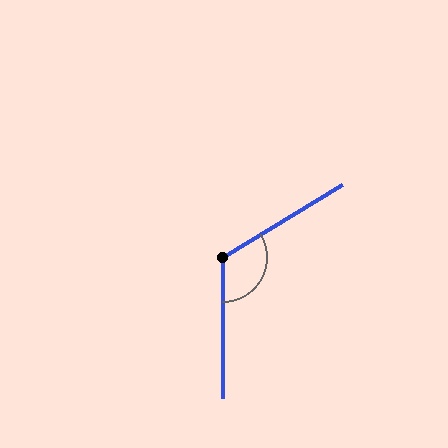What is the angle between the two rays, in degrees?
Approximately 121 degrees.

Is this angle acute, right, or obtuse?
It is obtuse.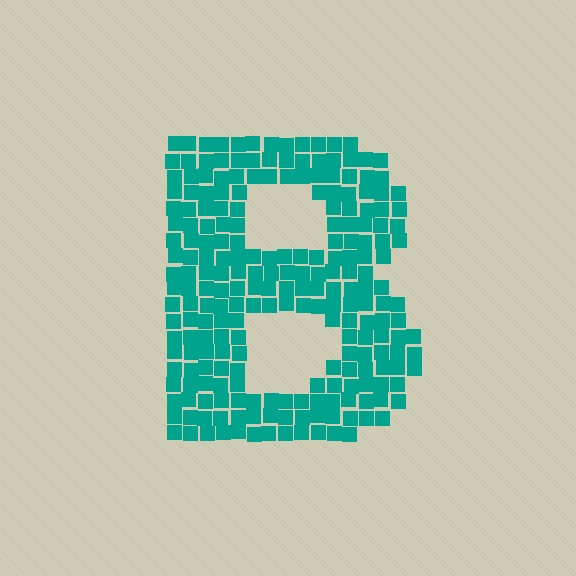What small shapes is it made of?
It is made of small squares.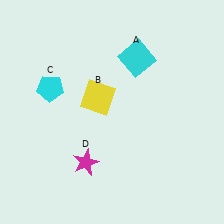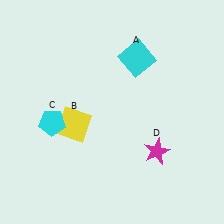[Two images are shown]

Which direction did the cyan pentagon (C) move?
The cyan pentagon (C) moved down.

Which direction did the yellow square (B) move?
The yellow square (B) moved down.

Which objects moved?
The objects that moved are: the yellow square (B), the cyan pentagon (C), the magenta star (D).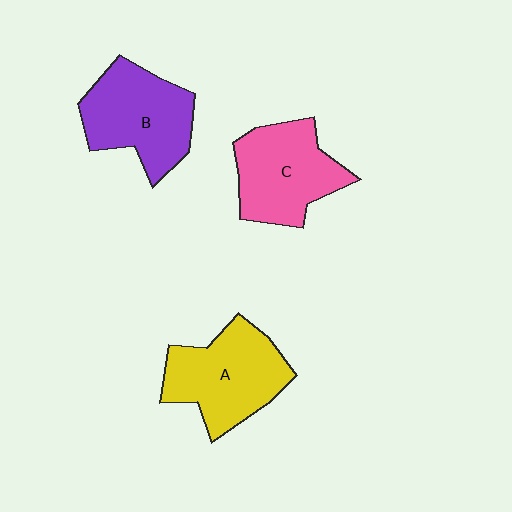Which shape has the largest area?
Shape A (yellow).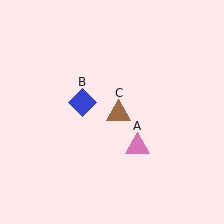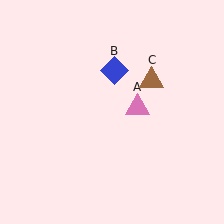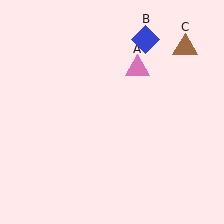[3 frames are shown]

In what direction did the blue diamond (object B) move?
The blue diamond (object B) moved up and to the right.